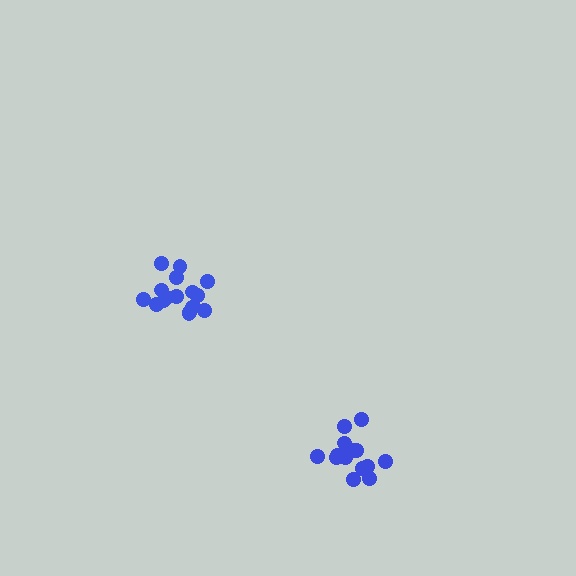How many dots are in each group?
Group 1: 14 dots, Group 2: 17 dots (31 total).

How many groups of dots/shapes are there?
There are 2 groups.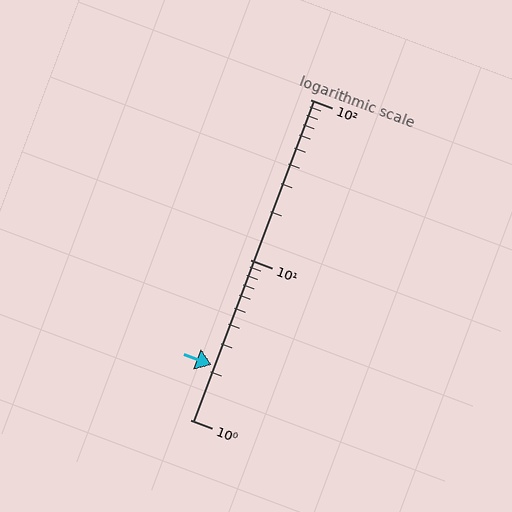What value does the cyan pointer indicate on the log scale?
The pointer indicates approximately 2.2.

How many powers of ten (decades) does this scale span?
The scale spans 2 decades, from 1 to 100.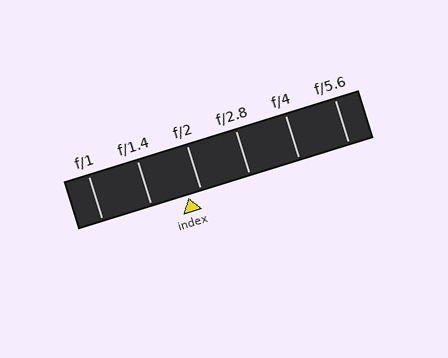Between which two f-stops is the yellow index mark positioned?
The index mark is between f/1.4 and f/2.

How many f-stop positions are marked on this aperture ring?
There are 6 f-stop positions marked.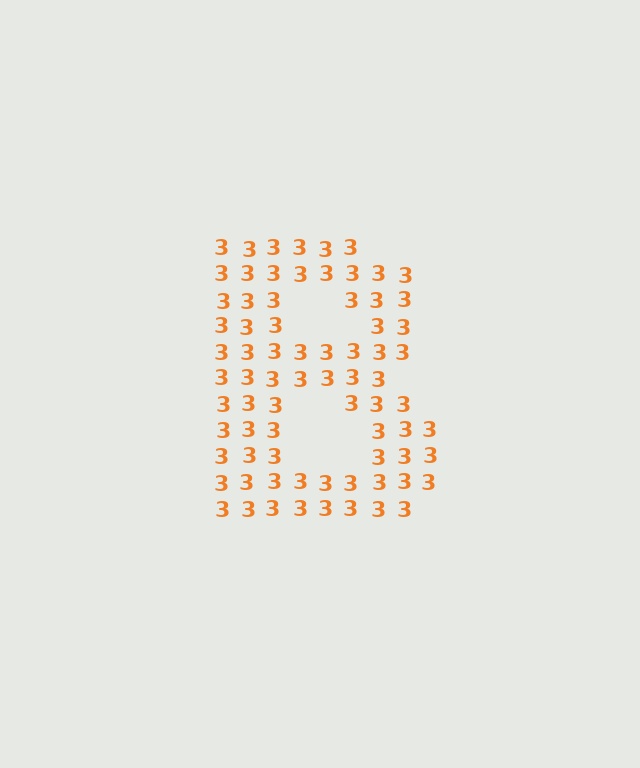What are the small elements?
The small elements are digit 3's.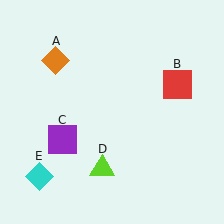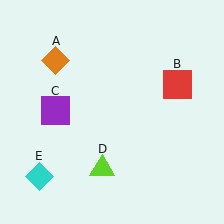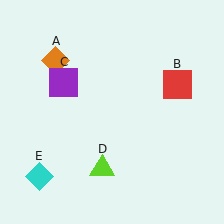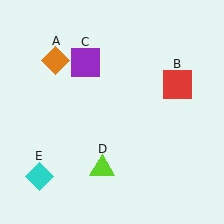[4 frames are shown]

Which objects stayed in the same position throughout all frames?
Orange diamond (object A) and red square (object B) and lime triangle (object D) and cyan diamond (object E) remained stationary.